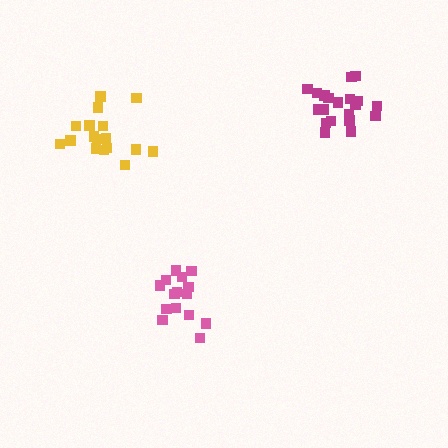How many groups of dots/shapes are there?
There are 3 groups.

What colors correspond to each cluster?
The clusters are colored: pink, yellow, magenta.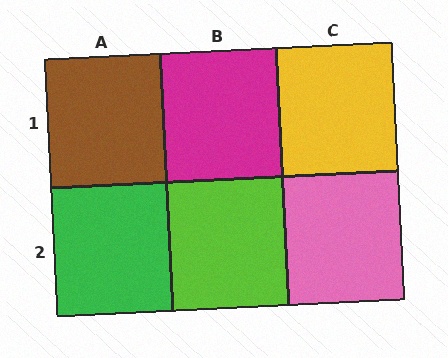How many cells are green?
1 cell is green.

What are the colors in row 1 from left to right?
Brown, magenta, yellow.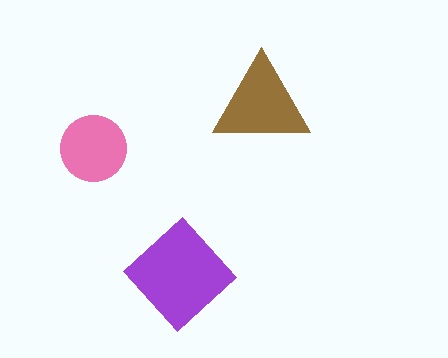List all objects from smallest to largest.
The pink circle, the brown triangle, the purple diamond.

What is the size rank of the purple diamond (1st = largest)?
1st.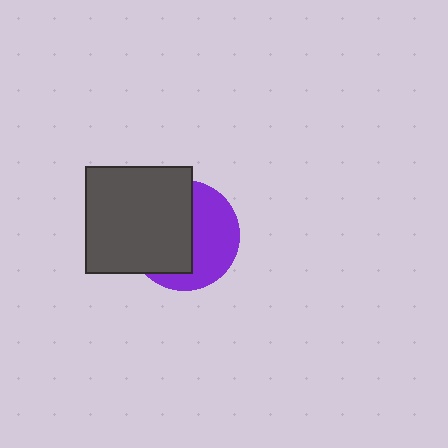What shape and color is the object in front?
The object in front is a dark gray square.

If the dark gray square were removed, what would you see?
You would see the complete purple circle.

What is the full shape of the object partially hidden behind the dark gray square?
The partially hidden object is a purple circle.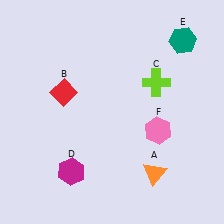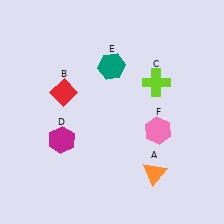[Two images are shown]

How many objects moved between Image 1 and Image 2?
2 objects moved between the two images.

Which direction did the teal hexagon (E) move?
The teal hexagon (E) moved left.